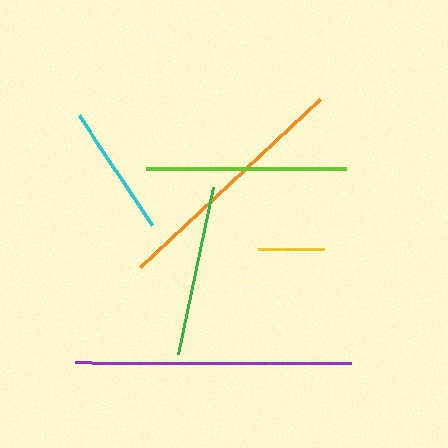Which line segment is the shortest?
The yellow line is the shortest at approximately 67 pixels.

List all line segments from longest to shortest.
From longest to shortest: purple, orange, lime, green, cyan, yellow.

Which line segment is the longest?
The purple line is the longest at approximately 277 pixels.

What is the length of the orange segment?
The orange segment is approximately 246 pixels long.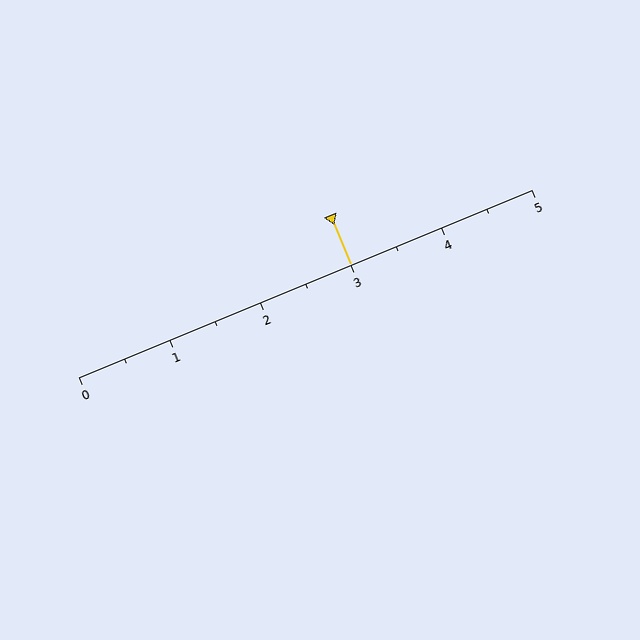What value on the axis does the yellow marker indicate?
The marker indicates approximately 3.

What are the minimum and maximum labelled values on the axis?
The axis runs from 0 to 5.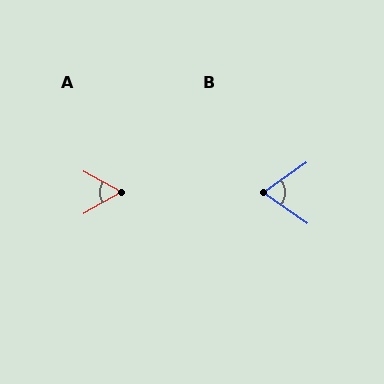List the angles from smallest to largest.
A (58°), B (70°).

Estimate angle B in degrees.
Approximately 70 degrees.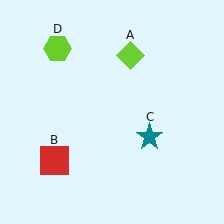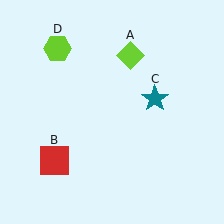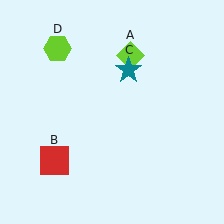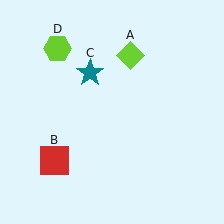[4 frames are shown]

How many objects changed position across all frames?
1 object changed position: teal star (object C).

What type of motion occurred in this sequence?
The teal star (object C) rotated counterclockwise around the center of the scene.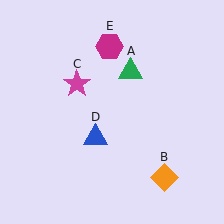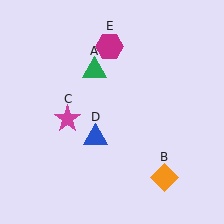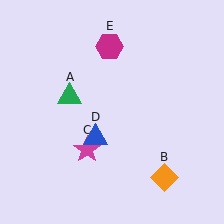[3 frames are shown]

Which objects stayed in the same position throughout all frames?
Orange diamond (object B) and blue triangle (object D) and magenta hexagon (object E) remained stationary.